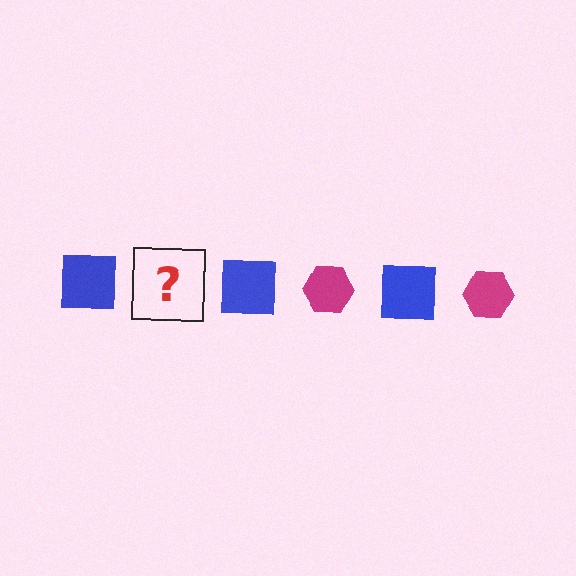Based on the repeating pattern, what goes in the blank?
The blank should be a magenta hexagon.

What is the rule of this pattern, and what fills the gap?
The rule is that the pattern alternates between blue square and magenta hexagon. The gap should be filled with a magenta hexagon.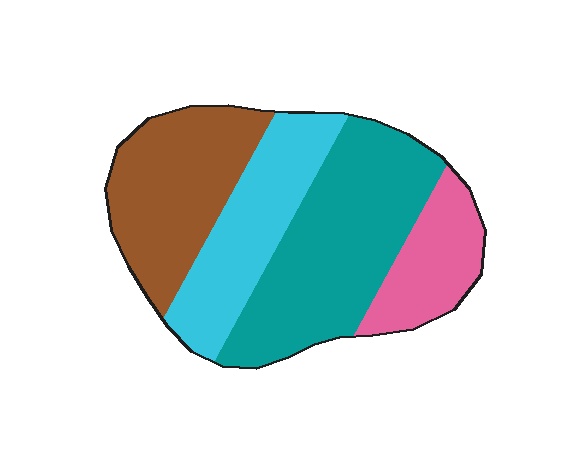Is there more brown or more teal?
Teal.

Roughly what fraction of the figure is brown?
Brown covers roughly 25% of the figure.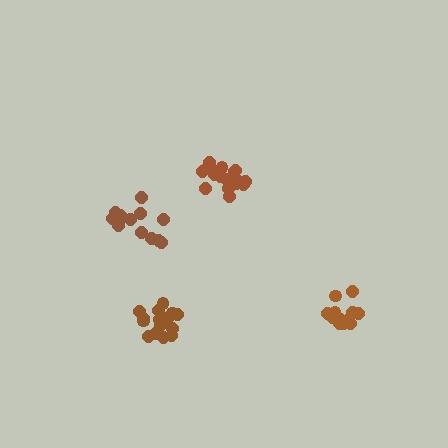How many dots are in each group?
Group 1: 16 dots, Group 2: 13 dots, Group 3: 18 dots, Group 4: 12 dots (59 total).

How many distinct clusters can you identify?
There are 4 distinct clusters.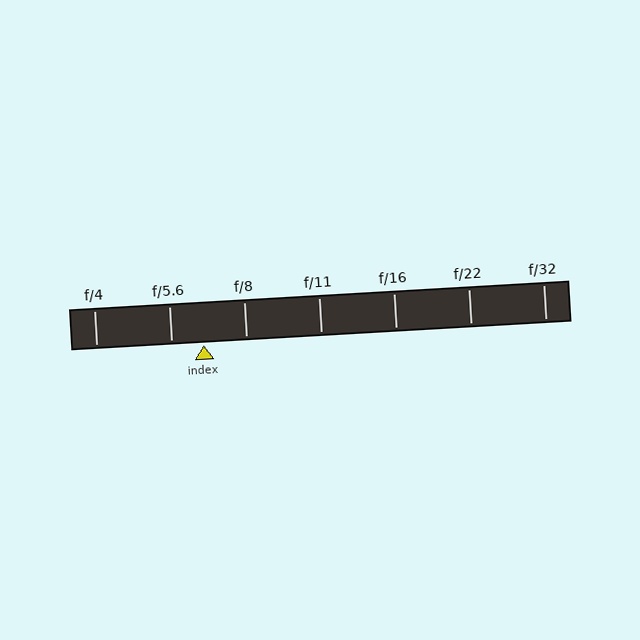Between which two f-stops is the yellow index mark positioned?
The index mark is between f/5.6 and f/8.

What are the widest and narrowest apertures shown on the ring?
The widest aperture shown is f/4 and the narrowest is f/32.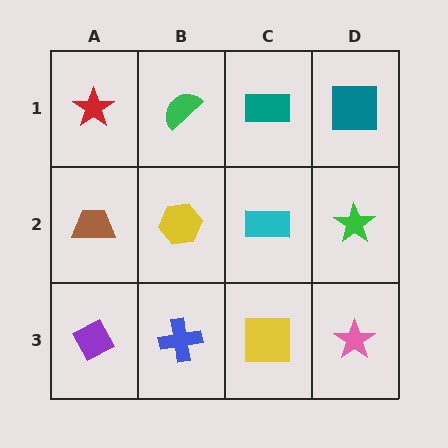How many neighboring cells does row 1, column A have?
2.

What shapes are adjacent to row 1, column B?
A yellow hexagon (row 2, column B), a red star (row 1, column A), a teal rectangle (row 1, column C).